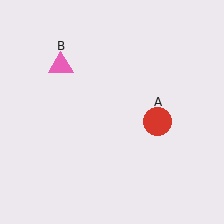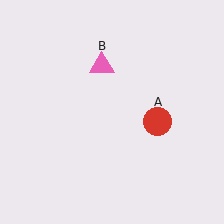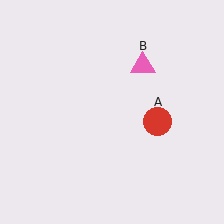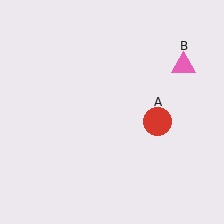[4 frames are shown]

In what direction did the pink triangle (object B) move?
The pink triangle (object B) moved right.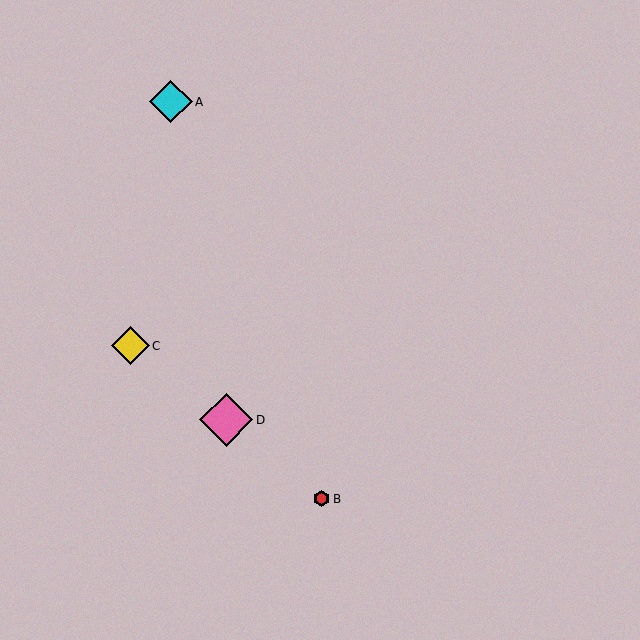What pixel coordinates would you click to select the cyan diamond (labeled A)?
Click at (171, 102) to select the cyan diamond A.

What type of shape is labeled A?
Shape A is a cyan diamond.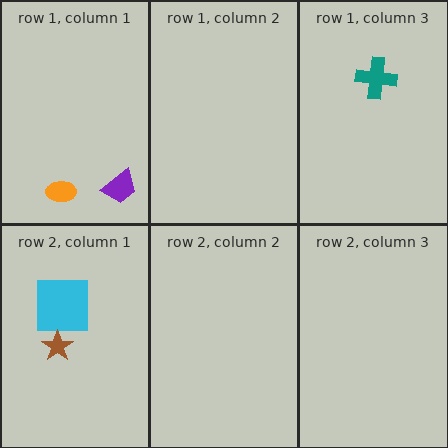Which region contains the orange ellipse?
The row 1, column 1 region.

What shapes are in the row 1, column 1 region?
The orange ellipse, the purple trapezoid.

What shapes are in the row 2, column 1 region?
The cyan square, the brown star.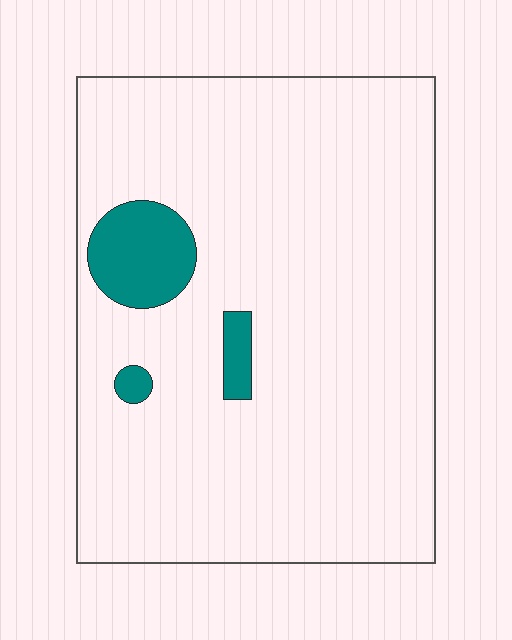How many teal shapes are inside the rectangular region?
3.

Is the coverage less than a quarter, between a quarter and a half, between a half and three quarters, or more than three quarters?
Less than a quarter.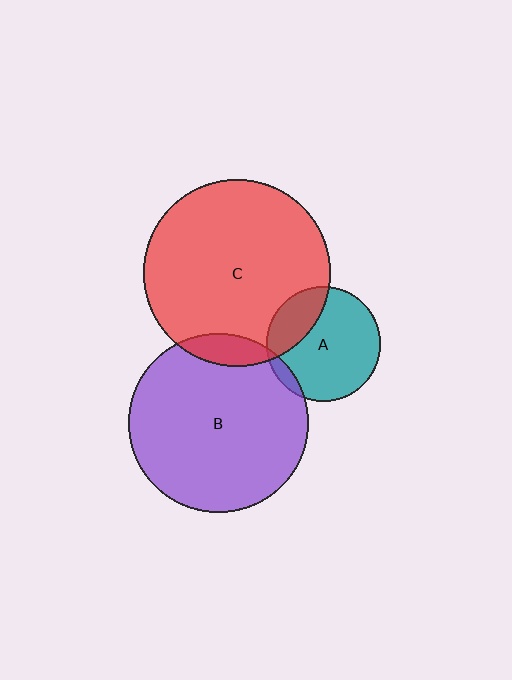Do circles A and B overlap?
Yes.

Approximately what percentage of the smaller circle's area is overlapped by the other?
Approximately 5%.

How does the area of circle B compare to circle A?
Approximately 2.4 times.